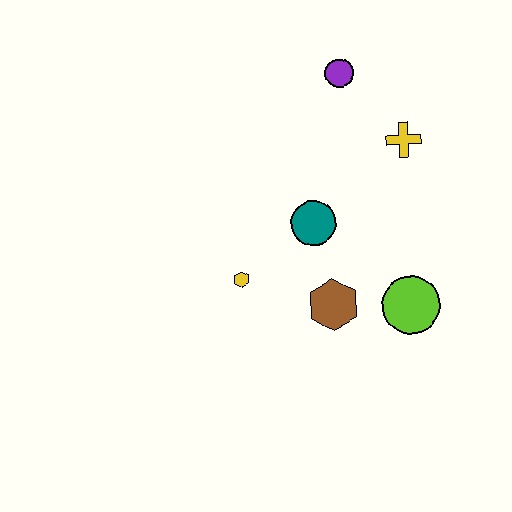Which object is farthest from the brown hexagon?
The purple circle is farthest from the brown hexagon.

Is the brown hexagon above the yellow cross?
No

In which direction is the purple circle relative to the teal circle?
The purple circle is above the teal circle.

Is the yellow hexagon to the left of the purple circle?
Yes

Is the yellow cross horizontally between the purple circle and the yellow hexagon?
No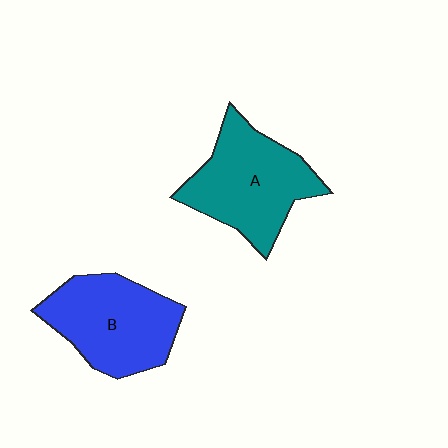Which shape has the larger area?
Shape A (teal).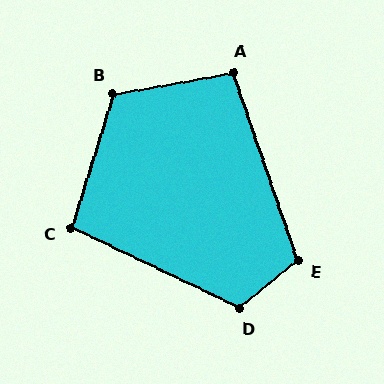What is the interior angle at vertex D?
Approximately 115 degrees (obtuse).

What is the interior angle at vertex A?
Approximately 99 degrees (obtuse).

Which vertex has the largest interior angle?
B, at approximately 117 degrees.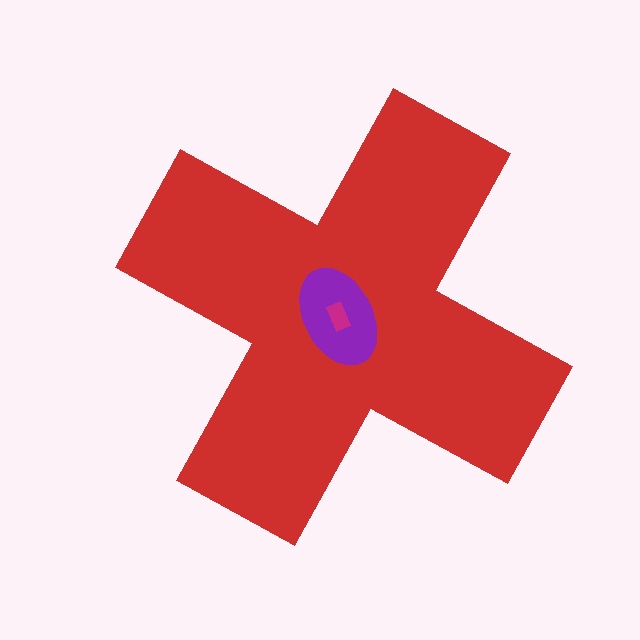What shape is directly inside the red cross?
The purple ellipse.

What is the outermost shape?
The red cross.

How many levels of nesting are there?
3.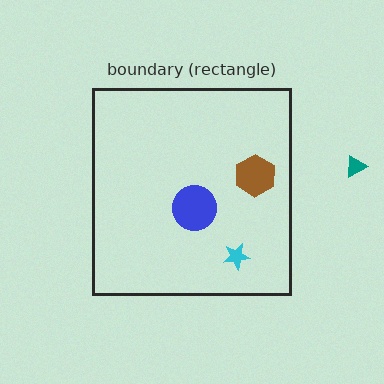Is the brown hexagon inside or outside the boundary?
Inside.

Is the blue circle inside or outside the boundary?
Inside.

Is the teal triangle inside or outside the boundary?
Outside.